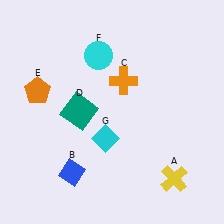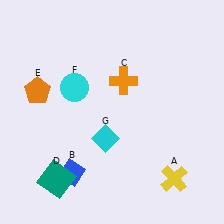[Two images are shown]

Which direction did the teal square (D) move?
The teal square (D) moved down.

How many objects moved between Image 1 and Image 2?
2 objects moved between the two images.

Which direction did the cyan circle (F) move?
The cyan circle (F) moved down.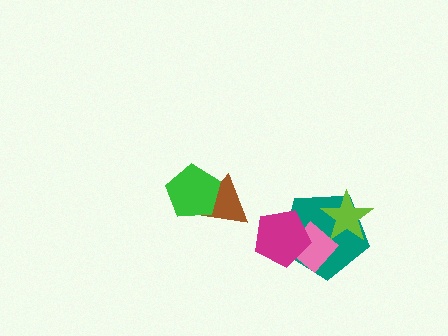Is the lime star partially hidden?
No, no other shape covers it.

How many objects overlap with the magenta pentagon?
2 objects overlap with the magenta pentagon.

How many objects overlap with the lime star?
2 objects overlap with the lime star.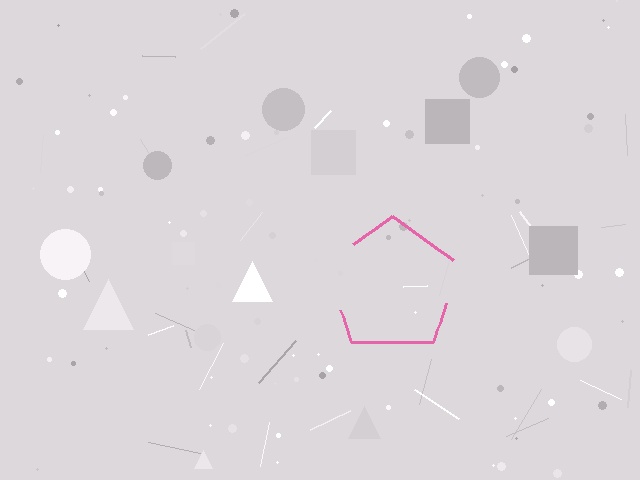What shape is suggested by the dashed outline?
The dashed outline suggests a pentagon.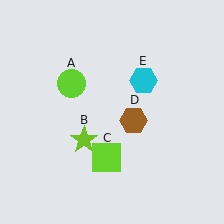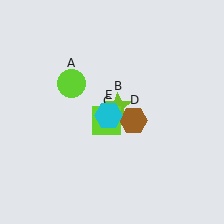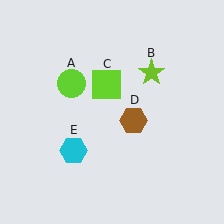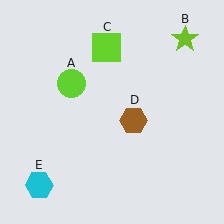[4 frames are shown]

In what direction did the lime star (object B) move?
The lime star (object B) moved up and to the right.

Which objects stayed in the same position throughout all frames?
Lime circle (object A) and brown hexagon (object D) remained stationary.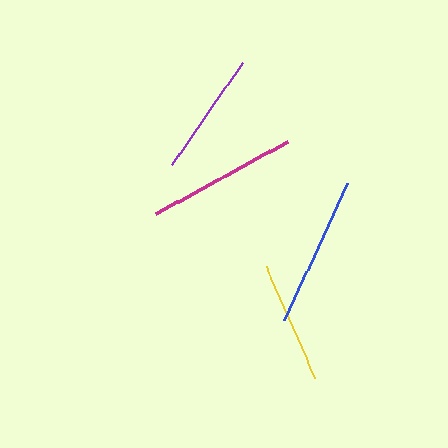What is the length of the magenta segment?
The magenta segment is approximately 151 pixels long.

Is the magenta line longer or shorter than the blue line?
The magenta line is longer than the blue line.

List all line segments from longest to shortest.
From longest to shortest: magenta, blue, purple, yellow.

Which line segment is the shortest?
The yellow line is the shortest at approximately 122 pixels.